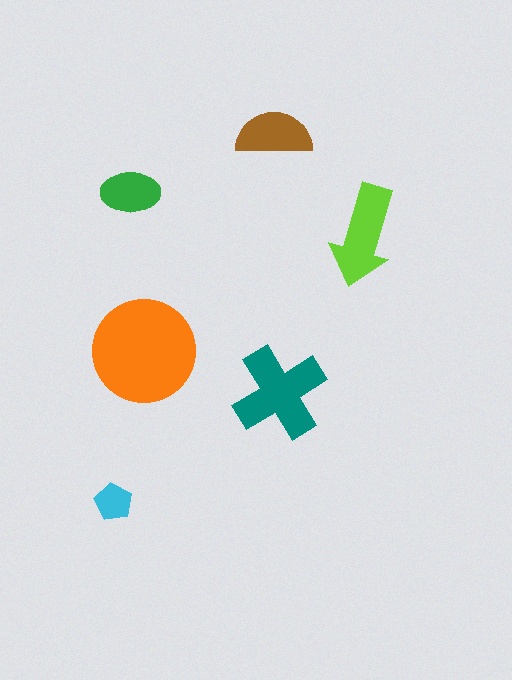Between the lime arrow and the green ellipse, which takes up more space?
The lime arrow.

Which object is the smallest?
The cyan pentagon.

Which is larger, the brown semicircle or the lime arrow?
The lime arrow.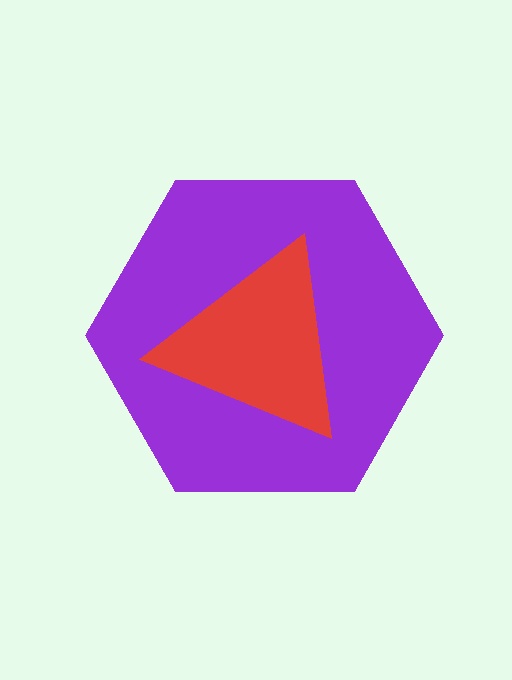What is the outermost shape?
The purple hexagon.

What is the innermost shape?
The red triangle.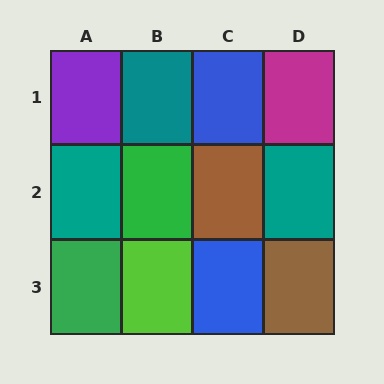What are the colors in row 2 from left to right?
Teal, green, brown, teal.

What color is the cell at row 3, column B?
Lime.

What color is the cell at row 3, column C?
Blue.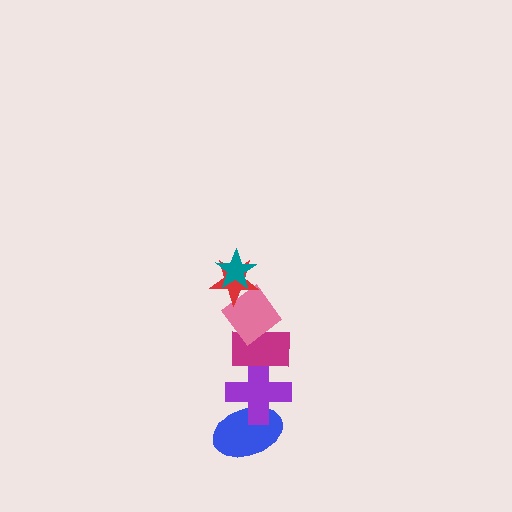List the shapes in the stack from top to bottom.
From top to bottom: the teal star, the red star, the pink diamond, the magenta rectangle, the purple cross, the blue ellipse.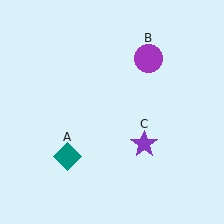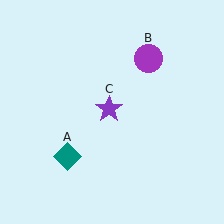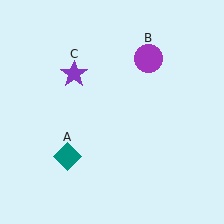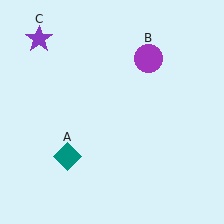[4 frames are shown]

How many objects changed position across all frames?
1 object changed position: purple star (object C).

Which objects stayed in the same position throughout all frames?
Teal diamond (object A) and purple circle (object B) remained stationary.